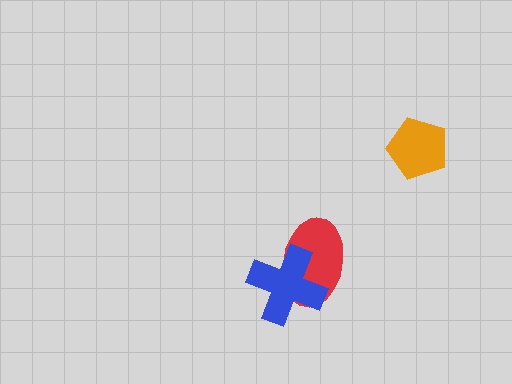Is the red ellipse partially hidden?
Yes, it is partially covered by another shape.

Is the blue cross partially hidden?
No, no other shape covers it.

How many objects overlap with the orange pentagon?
0 objects overlap with the orange pentagon.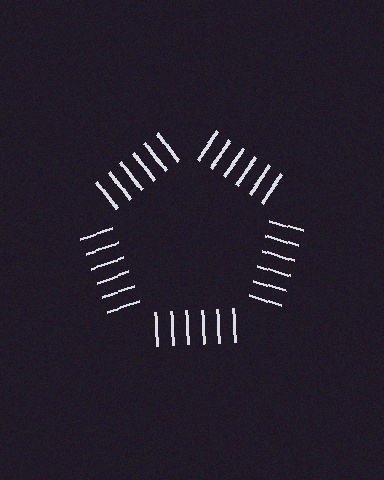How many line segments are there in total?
30 — 6 along each of the 5 edges.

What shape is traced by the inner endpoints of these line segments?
An illusory pentagon — the line segments terminate on its edges but no continuous stroke is drawn.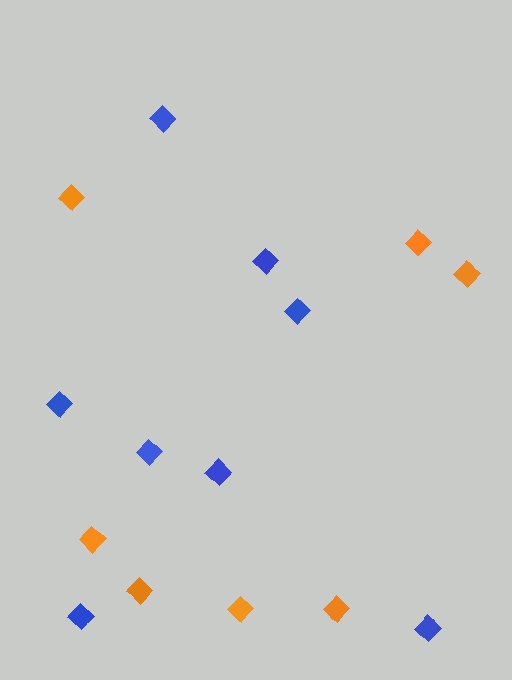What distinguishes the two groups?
There are 2 groups: one group of blue diamonds (8) and one group of orange diamonds (7).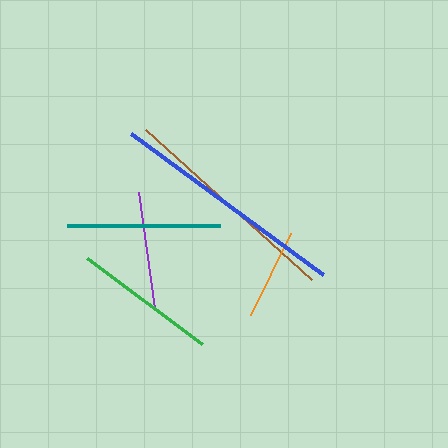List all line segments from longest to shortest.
From longest to shortest: blue, brown, teal, green, purple, orange.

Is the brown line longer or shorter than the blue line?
The blue line is longer than the brown line.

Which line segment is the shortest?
The orange line is the shortest at approximately 91 pixels.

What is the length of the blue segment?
The blue segment is approximately 237 pixels long.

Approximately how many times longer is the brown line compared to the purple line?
The brown line is approximately 1.9 times the length of the purple line.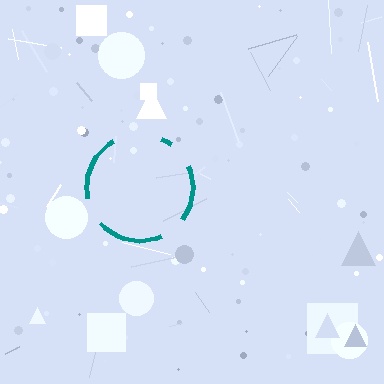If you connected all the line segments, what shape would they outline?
They would outline a circle.